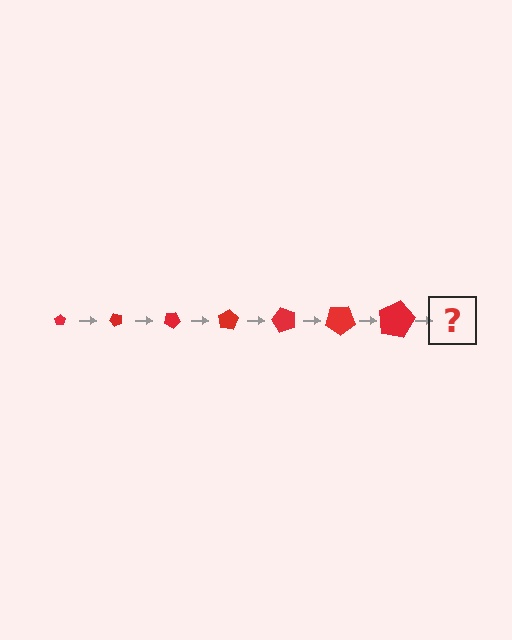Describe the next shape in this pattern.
It should be a pentagon, larger than the previous one and rotated 350 degrees from the start.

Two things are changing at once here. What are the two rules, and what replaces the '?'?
The two rules are that the pentagon grows larger each step and it rotates 50 degrees each step. The '?' should be a pentagon, larger than the previous one and rotated 350 degrees from the start.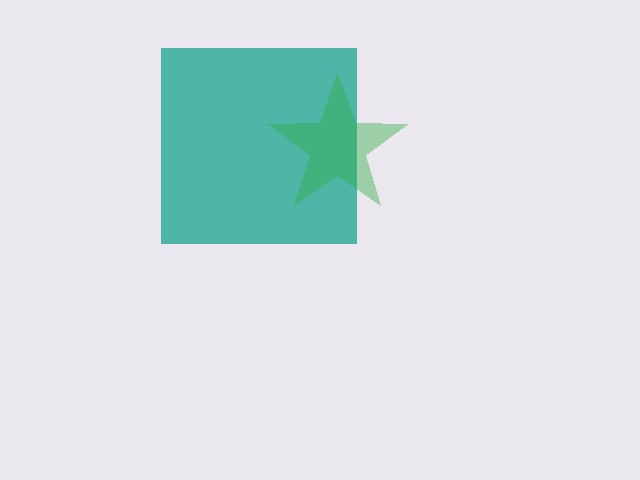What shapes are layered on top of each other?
The layered shapes are: a teal square, a green star.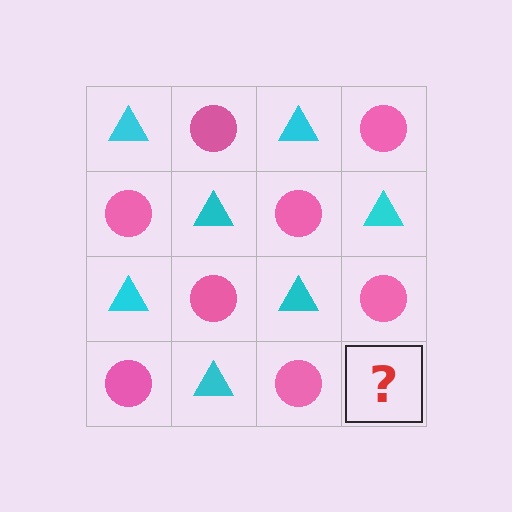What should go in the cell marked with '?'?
The missing cell should contain a cyan triangle.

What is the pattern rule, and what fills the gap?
The rule is that it alternates cyan triangle and pink circle in a checkerboard pattern. The gap should be filled with a cyan triangle.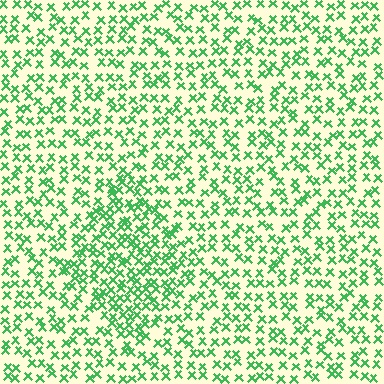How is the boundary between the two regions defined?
The boundary is defined by a change in element density (approximately 1.7x ratio). All elements are the same color, size, and shape.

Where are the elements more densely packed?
The elements are more densely packed inside the diamond boundary.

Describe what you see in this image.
The image contains small green elements arranged at two different densities. A diamond-shaped region is visible where the elements are more densely packed than the surrounding area.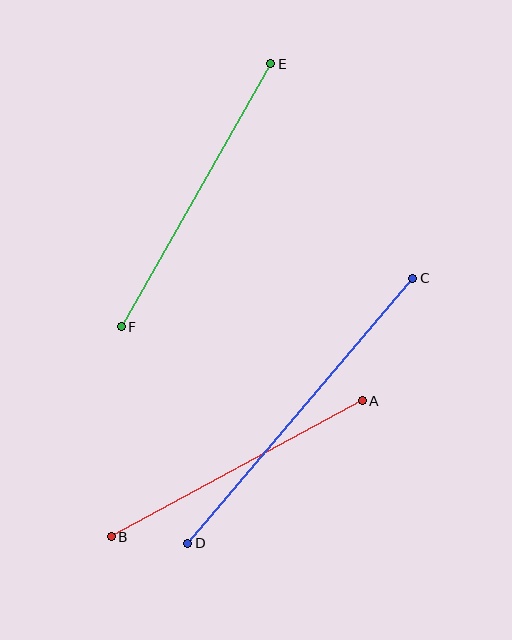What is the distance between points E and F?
The distance is approximately 303 pixels.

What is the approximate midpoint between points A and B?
The midpoint is at approximately (237, 469) pixels.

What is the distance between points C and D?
The distance is approximately 348 pixels.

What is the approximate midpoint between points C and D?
The midpoint is at approximately (300, 411) pixels.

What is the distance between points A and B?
The distance is approximately 285 pixels.